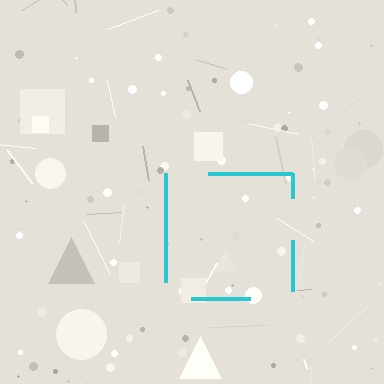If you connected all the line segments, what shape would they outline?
They would outline a square.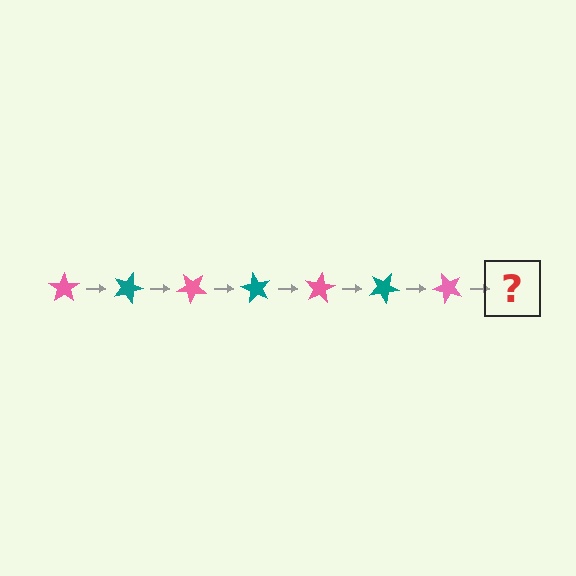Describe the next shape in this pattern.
It should be a teal star, rotated 140 degrees from the start.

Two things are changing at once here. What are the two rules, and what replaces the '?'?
The two rules are that it rotates 20 degrees each step and the color cycles through pink and teal. The '?' should be a teal star, rotated 140 degrees from the start.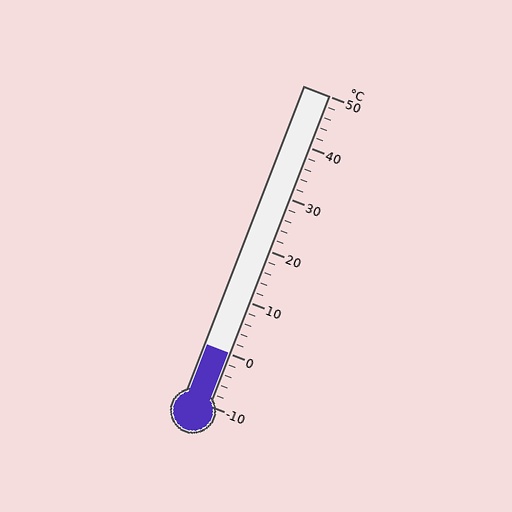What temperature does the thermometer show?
The thermometer shows approximately 0°C.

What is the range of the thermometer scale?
The thermometer scale ranges from -10°C to 50°C.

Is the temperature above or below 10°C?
The temperature is below 10°C.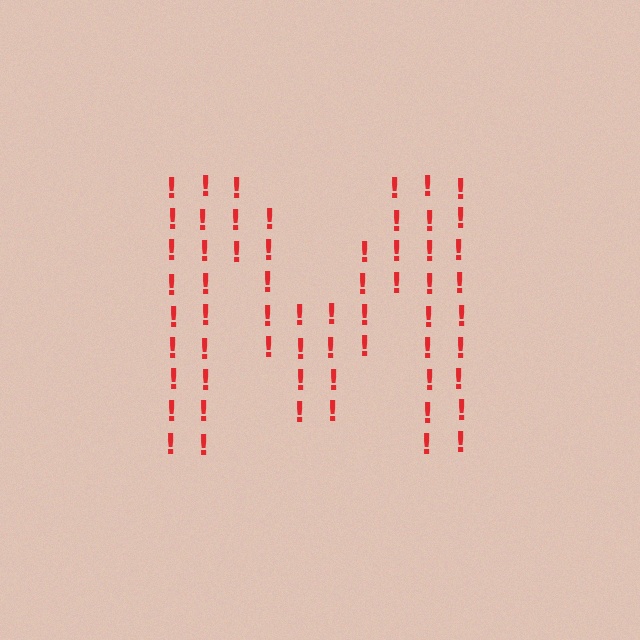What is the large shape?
The large shape is the letter M.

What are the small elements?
The small elements are exclamation marks.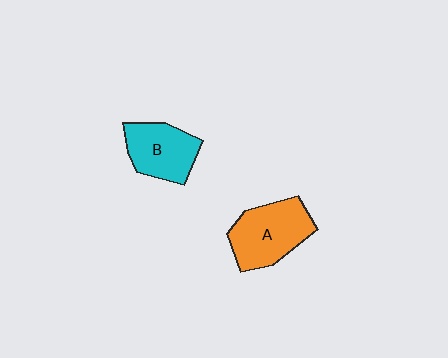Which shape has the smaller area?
Shape B (cyan).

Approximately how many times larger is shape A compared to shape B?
Approximately 1.2 times.